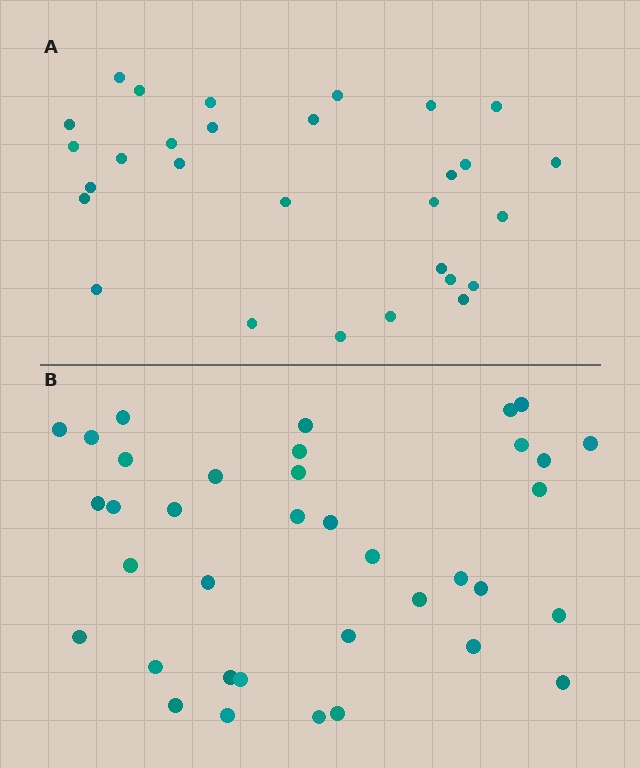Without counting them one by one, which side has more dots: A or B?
Region B (the bottom region) has more dots.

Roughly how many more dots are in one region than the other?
Region B has roughly 8 or so more dots than region A.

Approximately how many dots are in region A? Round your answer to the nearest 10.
About 30 dots. (The exact count is 29, which rounds to 30.)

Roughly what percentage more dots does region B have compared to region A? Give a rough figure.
About 30% more.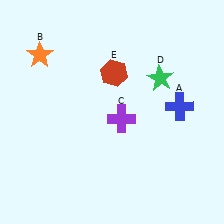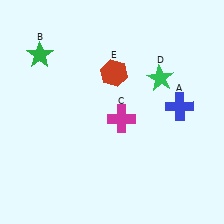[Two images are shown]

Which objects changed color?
B changed from orange to green. C changed from purple to magenta.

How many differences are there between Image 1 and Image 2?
There are 2 differences between the two images.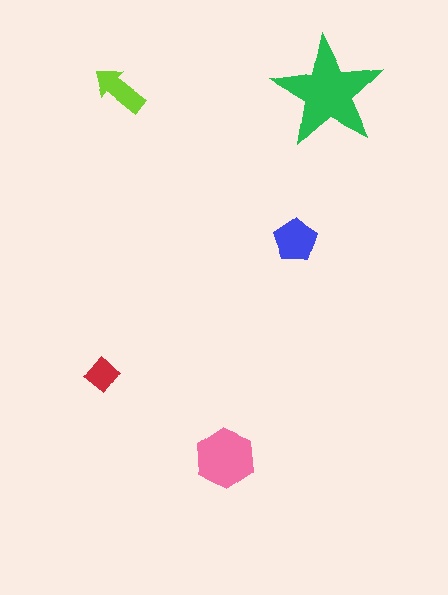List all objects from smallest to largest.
The red diamond, the lime arrow, the blue pentagon, the pink hexagon, the green star.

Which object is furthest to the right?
The green star is rightmost.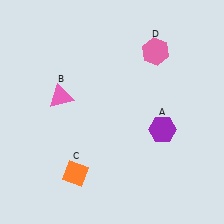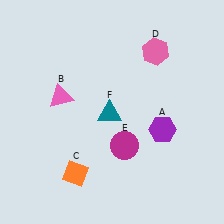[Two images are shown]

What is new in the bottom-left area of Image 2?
A teal triangle (F) was added in the bottom-left area of Image 2.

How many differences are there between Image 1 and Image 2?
There are 2 differences between the two images.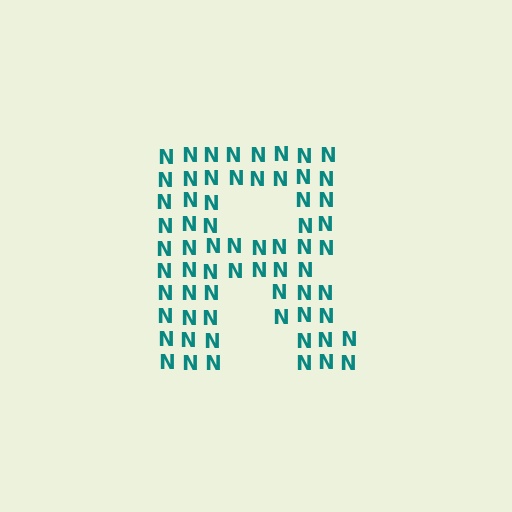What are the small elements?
The small elements are letter N's.